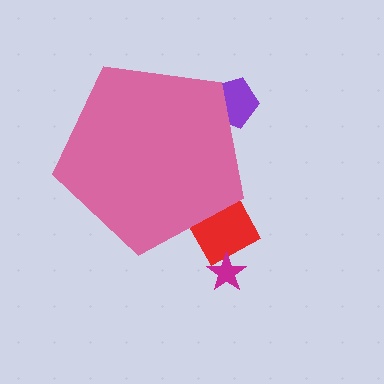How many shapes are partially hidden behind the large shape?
2 shapes are partially hidden.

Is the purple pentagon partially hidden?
Yes, the purple pentagon is partially hidden behind the pink pentagon.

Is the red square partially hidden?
Yes, the red square is partially hidden behind the pink pentagon.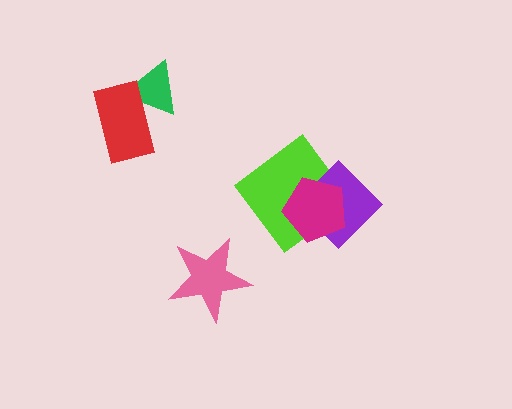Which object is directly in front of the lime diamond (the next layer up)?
The purple diamond is directly in front of the lime diamond.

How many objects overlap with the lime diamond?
2 objects overlap with the lime diamond.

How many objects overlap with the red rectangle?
1 object overlaps with the red rectangle.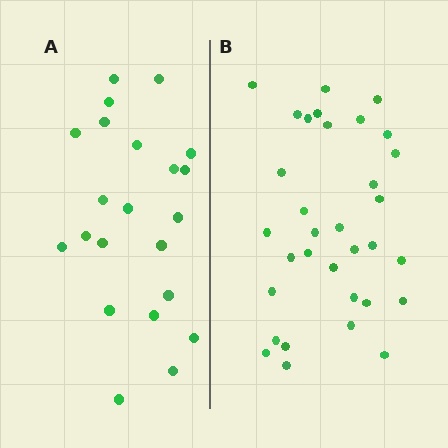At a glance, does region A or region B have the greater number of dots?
Region B (the right region) has more dots.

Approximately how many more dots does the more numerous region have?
Region B has roughly 12 or so more dots than region A.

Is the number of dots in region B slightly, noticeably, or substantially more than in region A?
Region B has substantially more. The ratio is roughly 1.5 to 1.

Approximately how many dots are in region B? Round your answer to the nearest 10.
About 30 dots. (The exact count is 33, which rounds to 30.)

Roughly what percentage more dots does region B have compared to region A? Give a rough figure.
About 50% more.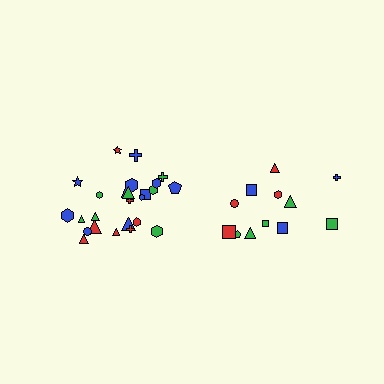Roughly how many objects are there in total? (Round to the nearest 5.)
Roughly 35 objects in total.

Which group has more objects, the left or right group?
The left group.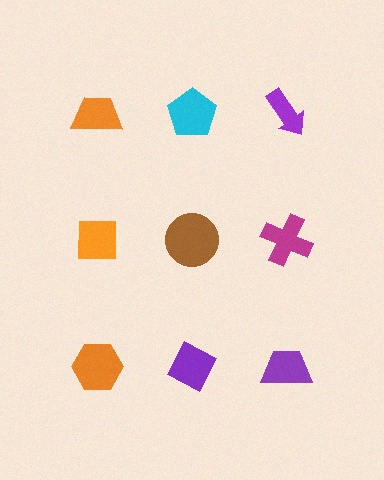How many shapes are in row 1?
3 shapes.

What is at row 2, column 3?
A magenta cross.